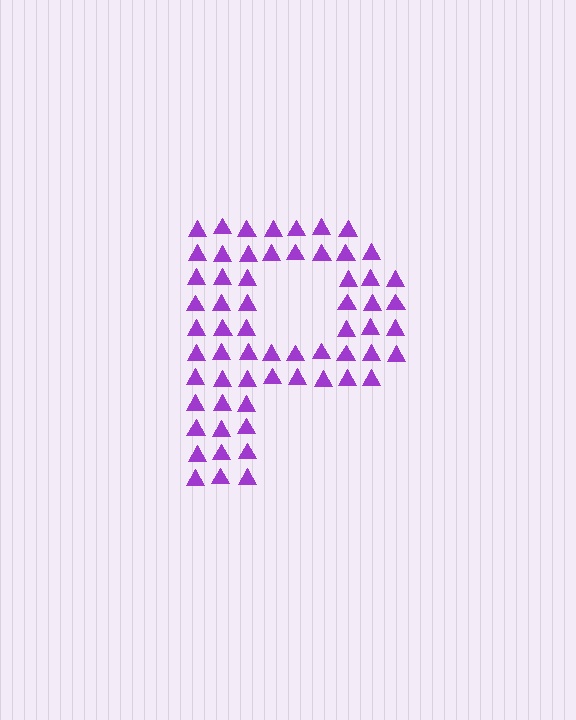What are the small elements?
The small elements are triangles.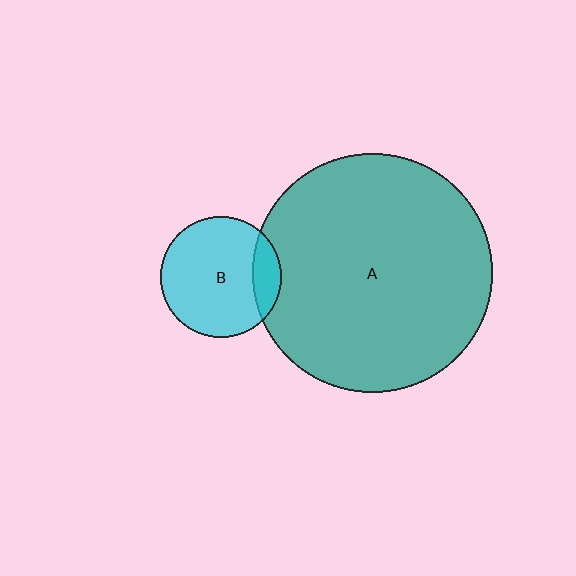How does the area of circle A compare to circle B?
Approximately 3.9 times.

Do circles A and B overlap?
Yes.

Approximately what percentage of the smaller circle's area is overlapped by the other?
Approximately 15%.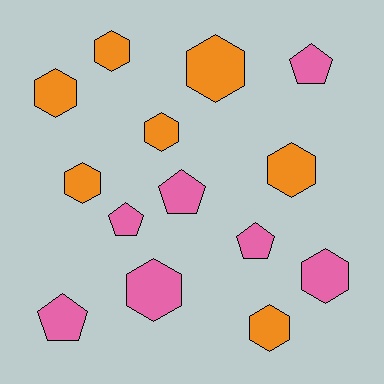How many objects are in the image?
There are 14 objects.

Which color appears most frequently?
Orange, with 7 objects.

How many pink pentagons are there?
There are 5 pink pentagons.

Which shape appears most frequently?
Hexagon, with 9 objects.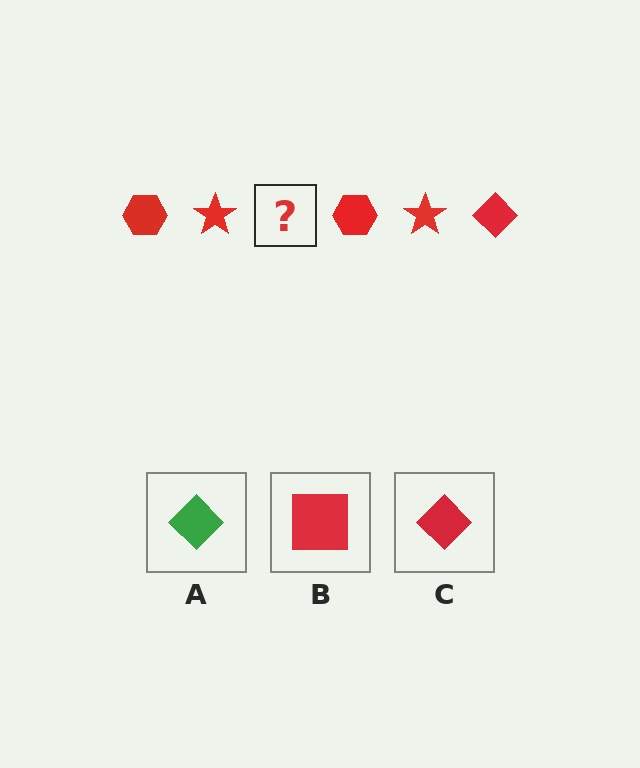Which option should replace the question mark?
Option C.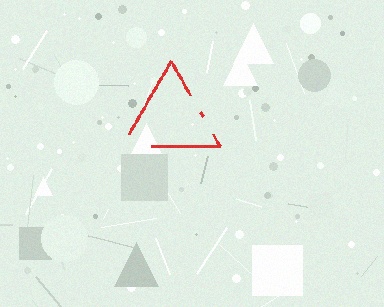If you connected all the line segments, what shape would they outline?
They would outline a triangle.